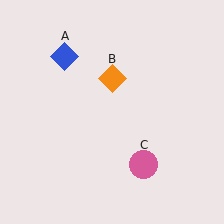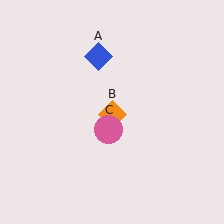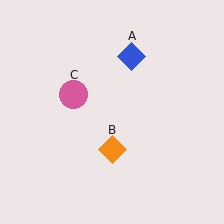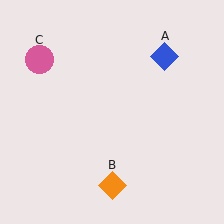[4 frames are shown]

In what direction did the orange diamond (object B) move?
The orange diamond (object B) moved down.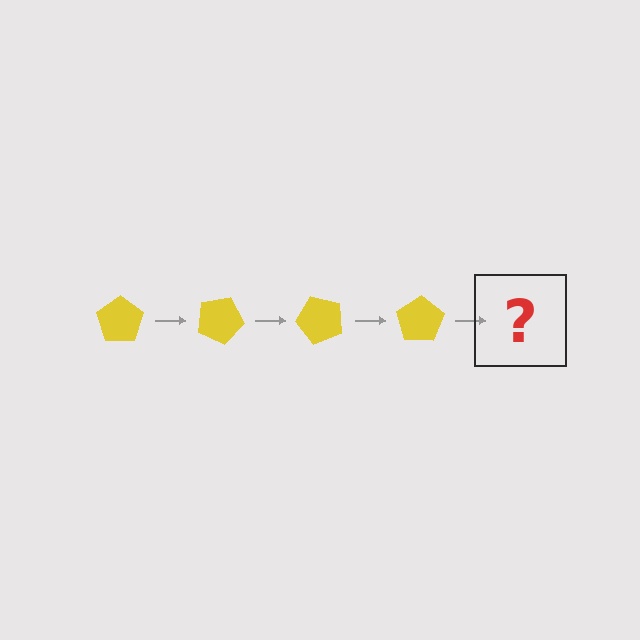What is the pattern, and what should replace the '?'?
The pattern is that the pentagon rotates 25 degrees each step. The '?' should be a yellow pentagon rotated 100 degrees.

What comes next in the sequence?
The next element should be a yellow pentagon rotated 100 degrees.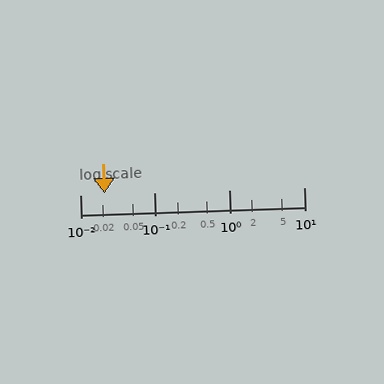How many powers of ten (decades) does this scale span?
The scale spans 3 decades, from 0.01 to 10.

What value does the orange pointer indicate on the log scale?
The pointer indicates approximately 0.021.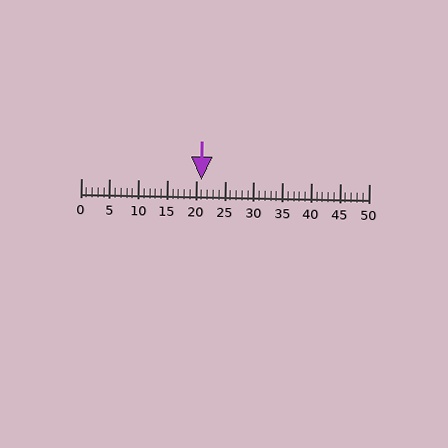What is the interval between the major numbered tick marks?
The major tick marks are spaced 5 units apart.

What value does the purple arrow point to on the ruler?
The purple arrow points to approximately 21.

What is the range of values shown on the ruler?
The ruler shows values from 0 to 50.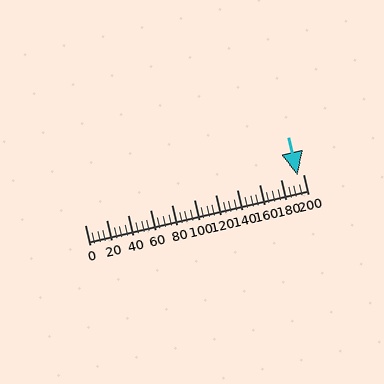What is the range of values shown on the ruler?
The ruler shows values from 0 to 200.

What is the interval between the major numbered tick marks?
The major tick marks are spaced 20 units apart.